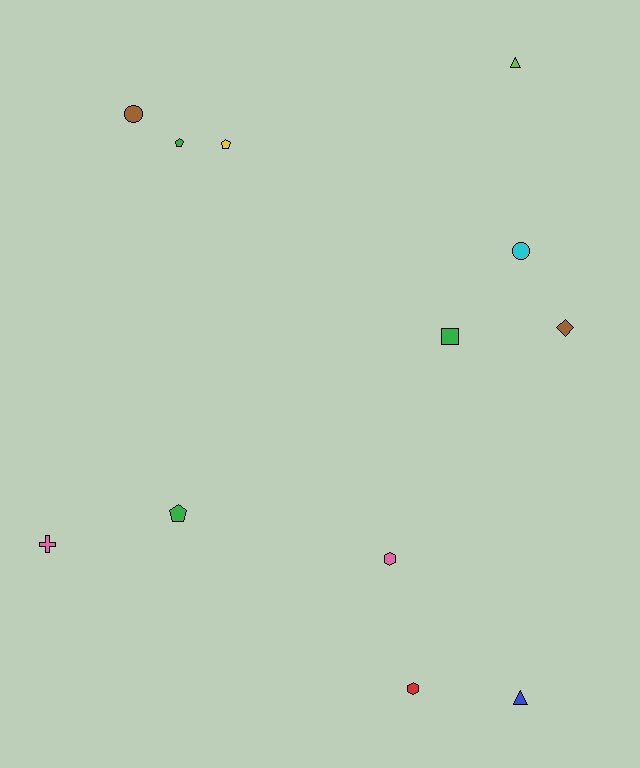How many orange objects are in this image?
There are no orange objects.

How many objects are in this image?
There are 12 objects.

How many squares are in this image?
There is 1 square.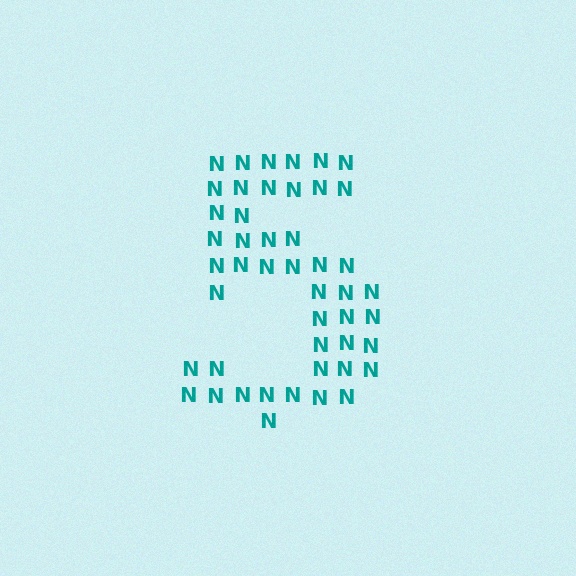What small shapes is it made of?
It is made of small letter N's.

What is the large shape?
The large shape is the digit 5.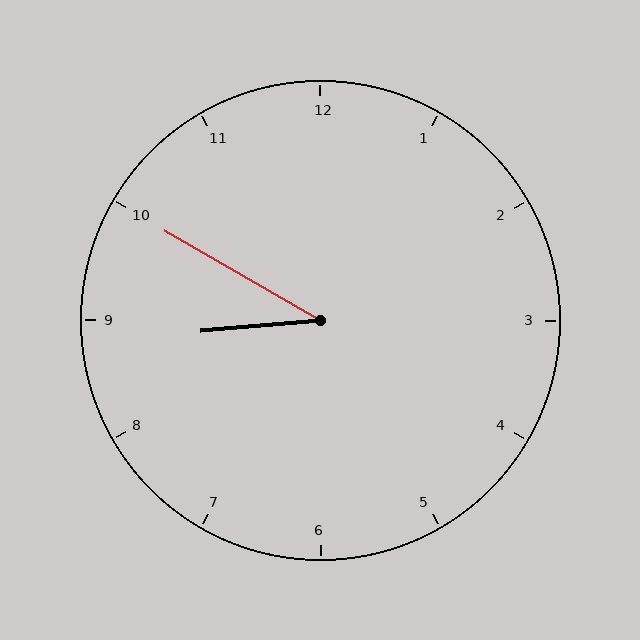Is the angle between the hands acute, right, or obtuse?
It is acute.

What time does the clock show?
8:50.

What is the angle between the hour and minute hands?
Approximately 35 degrees.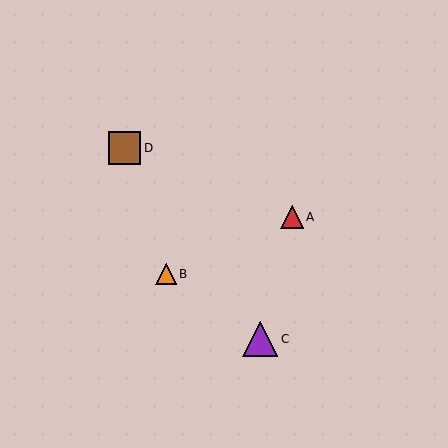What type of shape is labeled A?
Shape A is a red triangle.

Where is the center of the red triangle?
The center of the red triangle is at (292, 217).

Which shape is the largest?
The purple triangle (labeled C) is the largest.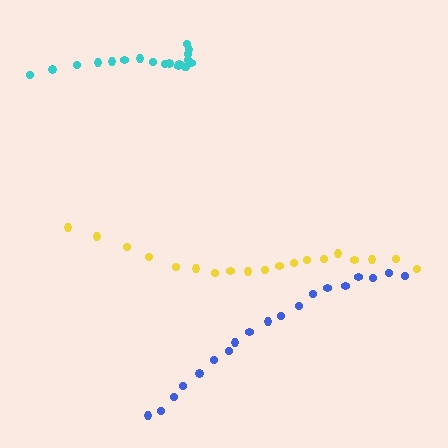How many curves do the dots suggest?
There are 3 distinct paths.